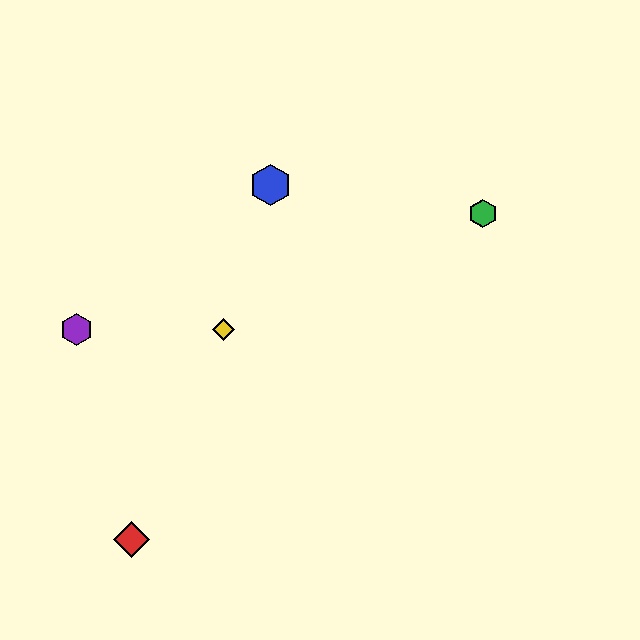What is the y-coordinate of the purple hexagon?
The purple hexagon is at y≈330.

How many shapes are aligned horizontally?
2 shapes (the yellow diamond, the purple hexagon) are aligned horizontally.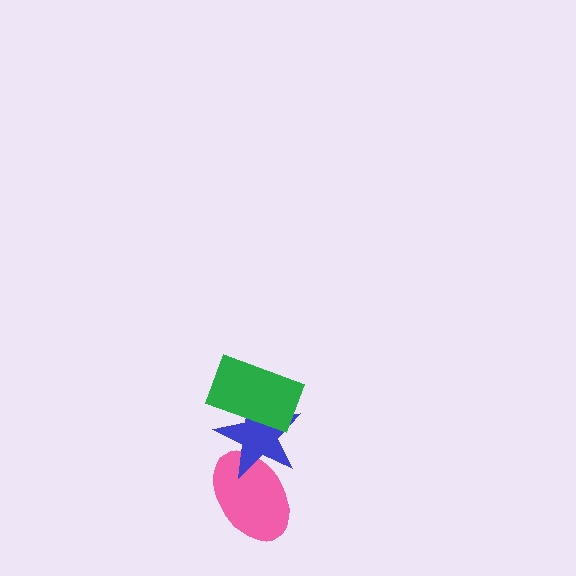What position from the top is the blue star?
The blue star is 2nd from the top.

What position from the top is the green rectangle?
The green rectangle is 1st from the top.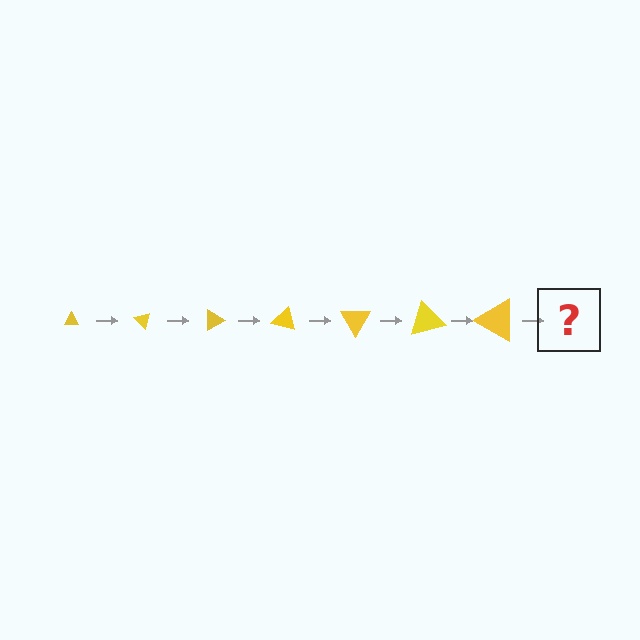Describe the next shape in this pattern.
It should be a triangle, larger than the previous one and rotated 315 degrees from the start.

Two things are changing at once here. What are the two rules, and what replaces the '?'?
The two rules are that the triangle grows larger each step and it rotates 45 degrees each step. The '?' should be a triangle, larger than the previous one and rotated 315 degrees from the start.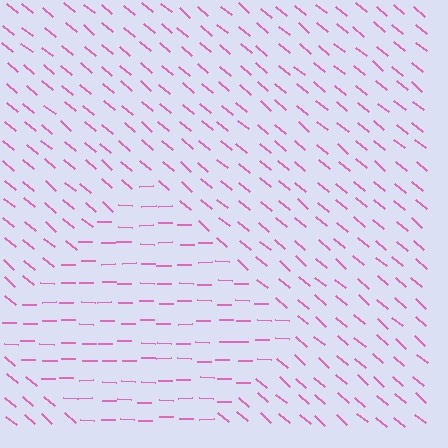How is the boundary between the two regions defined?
The boundary is defined purely by a change in line orientation (approximately 40 degrees difference). All lines are the same color and thickness.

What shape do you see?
I see a diamond.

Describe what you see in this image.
The image is filled with small pink line segments. A diamond region in the image has lines oriented differently from the surrounding lines, creating a visible texture boundary.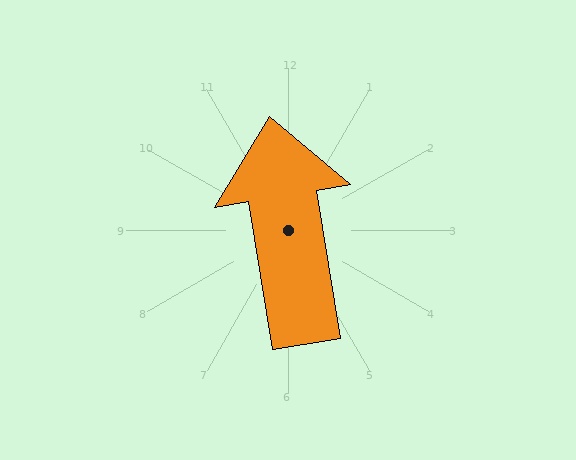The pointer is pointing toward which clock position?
Roughly 12 o'clock.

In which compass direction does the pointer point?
North.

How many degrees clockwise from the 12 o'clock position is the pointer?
Approximately 351 degrees.